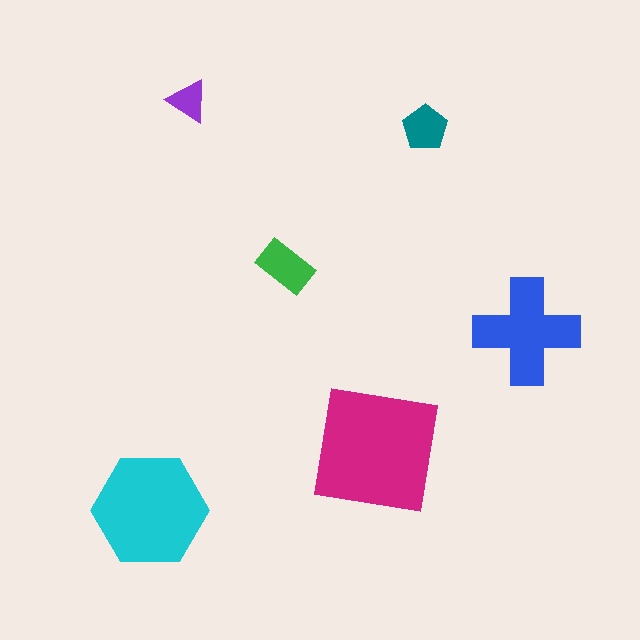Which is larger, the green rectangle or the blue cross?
The blue cross.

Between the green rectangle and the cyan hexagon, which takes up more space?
The cyan hexagon.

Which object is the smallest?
The purple triangle.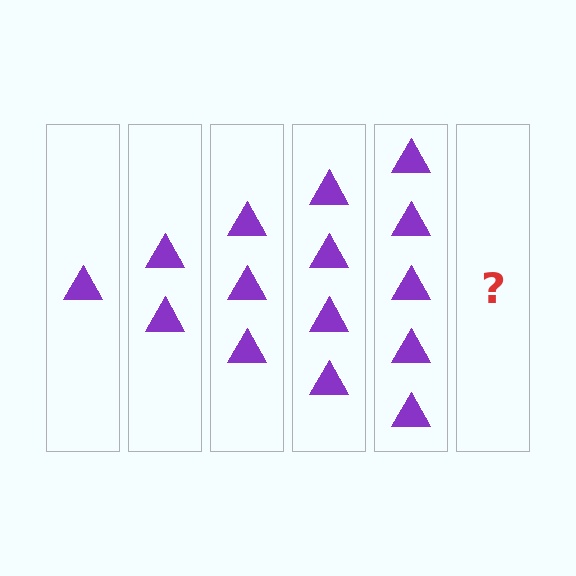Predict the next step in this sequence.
The next step is 6 triangles.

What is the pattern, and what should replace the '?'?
The pattern is that each step adds one more triangle. The '?' should be 6 triangles.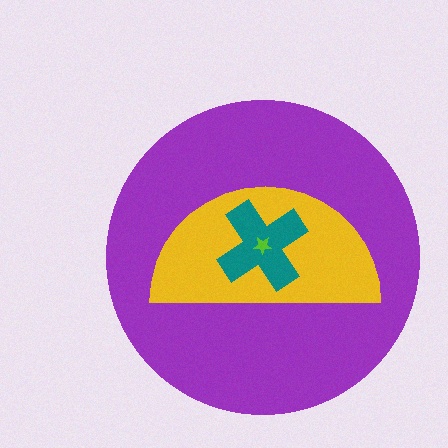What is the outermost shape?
The purple circle.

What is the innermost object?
The lime star.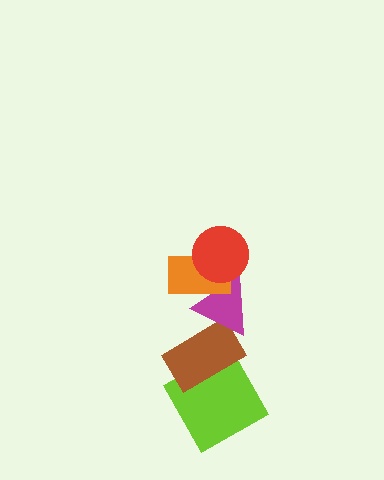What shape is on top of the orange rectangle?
The red circle is on top of the orange rectangle.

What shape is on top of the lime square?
The brown rectangle is on top of the lime square.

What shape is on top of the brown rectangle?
The magenta triangle is on top of the brown rectangle.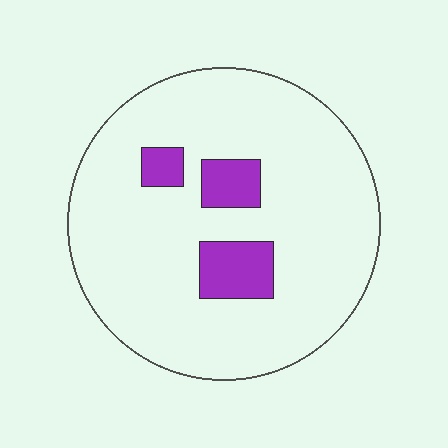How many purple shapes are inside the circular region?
3.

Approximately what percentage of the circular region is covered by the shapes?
Approximately 10%.